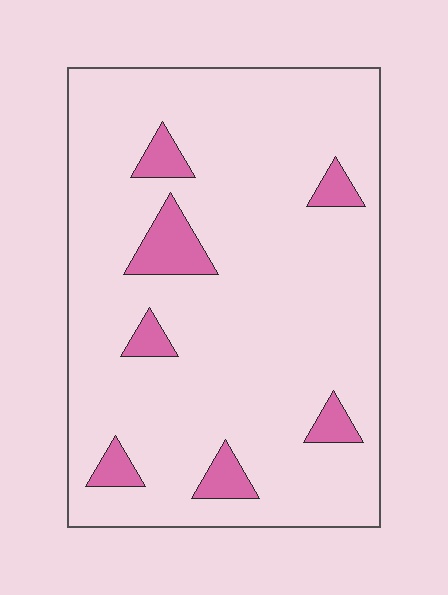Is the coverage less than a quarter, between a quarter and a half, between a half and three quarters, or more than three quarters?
Less than a quarter.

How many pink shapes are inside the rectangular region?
7.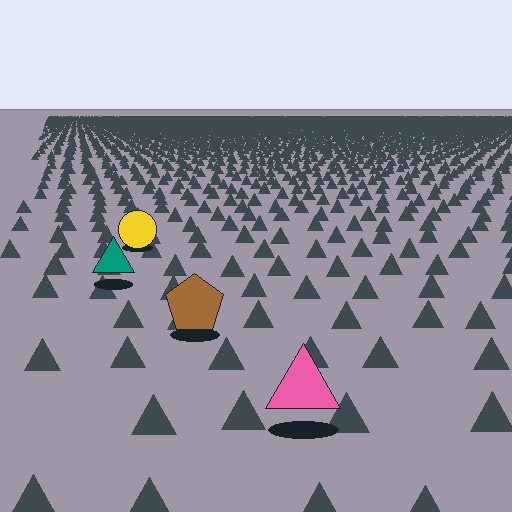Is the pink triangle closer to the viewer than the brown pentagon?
Yes. The pink triangle is closer — you can tell from the texture gradient: the ground texture is coarser near it.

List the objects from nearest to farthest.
From nearest to farthest: the pink triangle, the brown pentagon, the teal triangle, the yellow circle.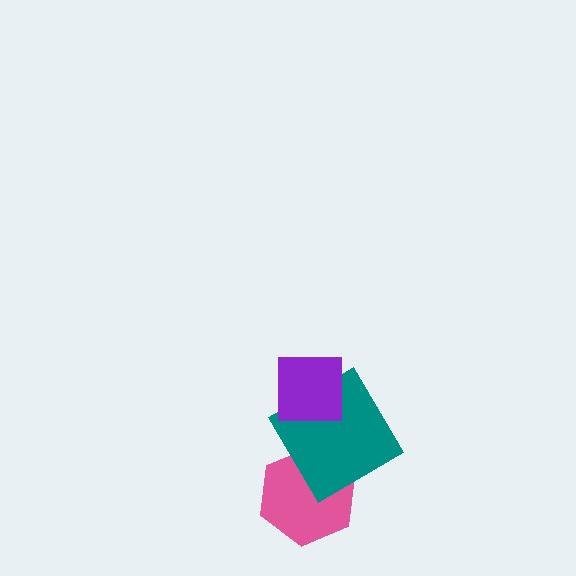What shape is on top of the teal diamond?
The purple square is on top of the teal diamond.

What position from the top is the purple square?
The purple square is 1st from the top.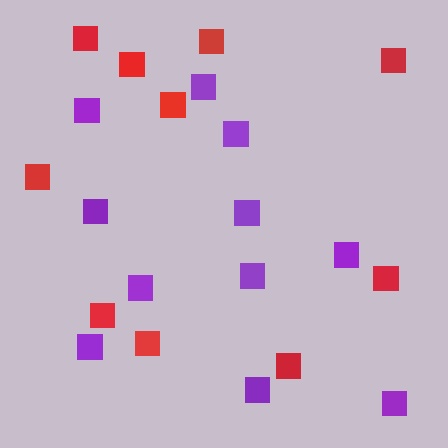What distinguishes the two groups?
There are 2 groups: one group of red squares (10) and one group of purple squares (11).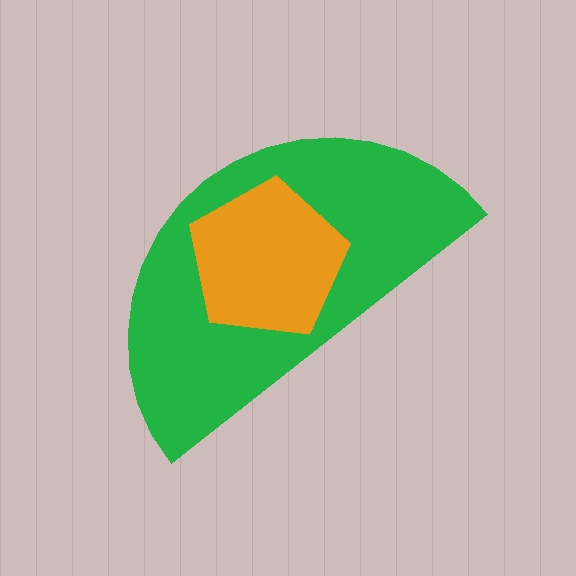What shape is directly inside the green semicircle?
The orange pentagon.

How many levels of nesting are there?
2.